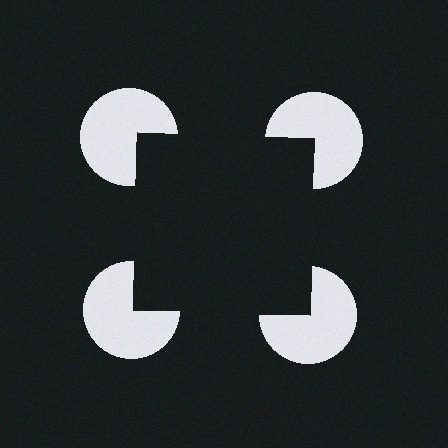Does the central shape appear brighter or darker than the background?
It typically appears slightly darker than the background, even though no actual brightness change is drawn.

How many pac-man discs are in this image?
There are 4 — one at each vertex of the illusory square.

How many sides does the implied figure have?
4 sides.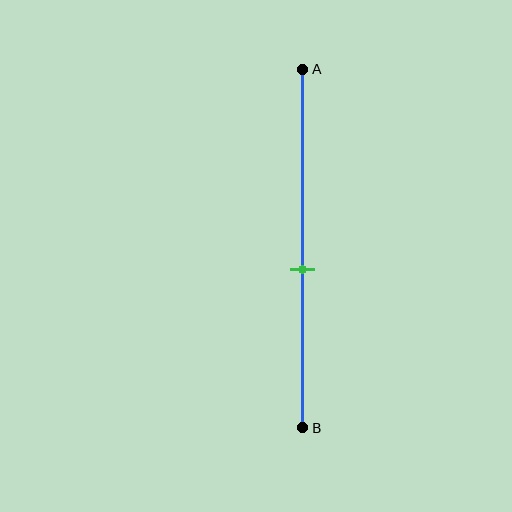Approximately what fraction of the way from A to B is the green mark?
The green mark is approximately 55% of the way from A to B.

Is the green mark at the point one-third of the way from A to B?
No, the mark is at about 55% from A, not at the 33% one-third point.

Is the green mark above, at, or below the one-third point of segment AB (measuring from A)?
The green mark is below the one-third point of segment AB.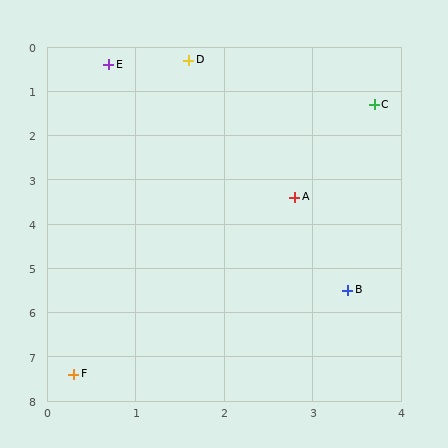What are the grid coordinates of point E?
Point E is at approximately (0.7, 0.4).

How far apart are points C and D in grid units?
Points C and D are about 2.3 grid units apart.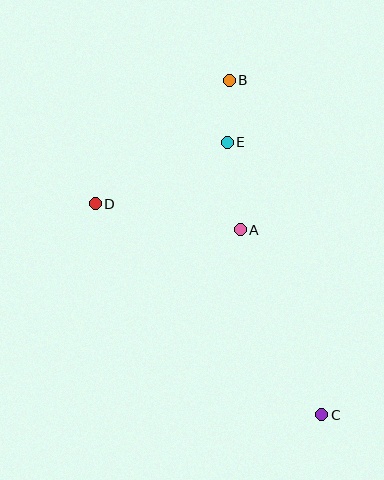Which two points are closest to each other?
Points B and E are closest to each other.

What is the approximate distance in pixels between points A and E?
The distance between A and E is approximately 89 pixels.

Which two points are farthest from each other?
Points B and C are farthest from each other.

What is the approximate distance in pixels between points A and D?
The distance between A and D is approximately 147 pixels.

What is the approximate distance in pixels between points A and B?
The distance between A and B is approximately 150 pixels.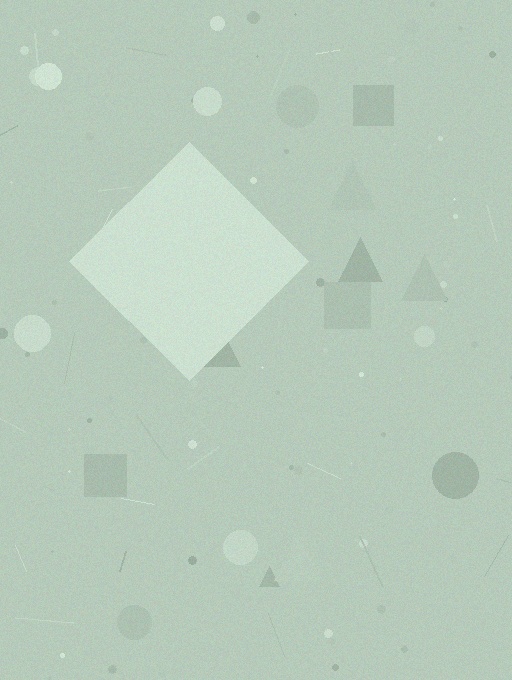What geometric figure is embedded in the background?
A diamond is embedded in the background.